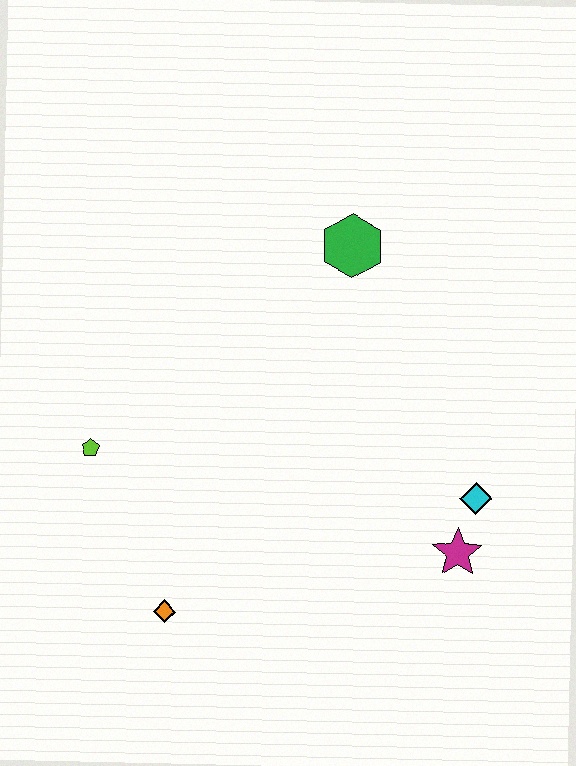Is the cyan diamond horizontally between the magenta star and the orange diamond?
No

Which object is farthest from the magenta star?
The lime pentagon is farthest from the magenta star.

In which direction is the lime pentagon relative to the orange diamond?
The lime pentagon is above the orange diamond.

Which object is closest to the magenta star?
The cyan diamond is closest to the magenta star.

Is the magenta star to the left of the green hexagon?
No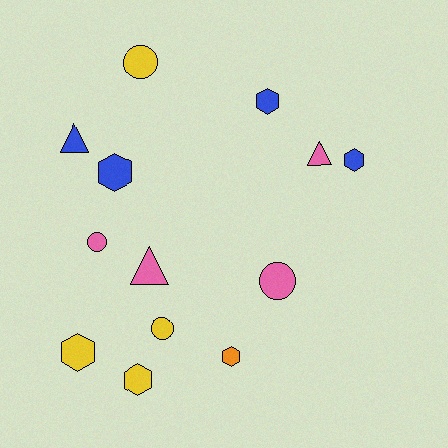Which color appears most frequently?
Blue, with 4 objects.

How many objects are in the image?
There are 13 objects.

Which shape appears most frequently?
Hexagon, with 6 objects.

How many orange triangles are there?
There are no orange triangles.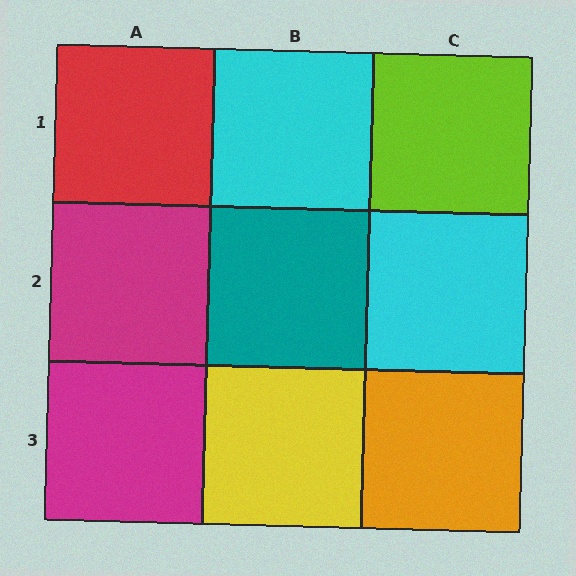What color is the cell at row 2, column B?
Teal.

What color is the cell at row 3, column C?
Orange.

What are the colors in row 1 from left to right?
Red, cyan, lime.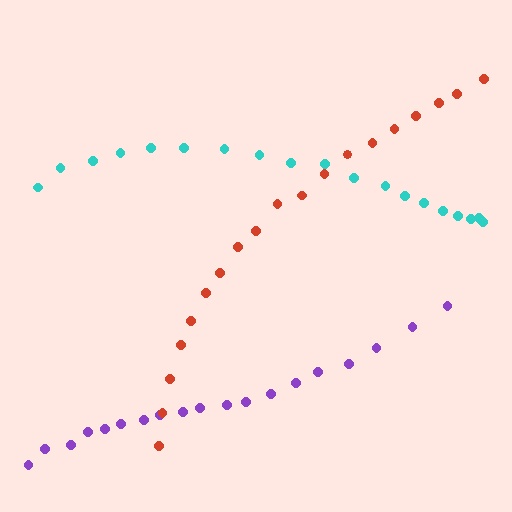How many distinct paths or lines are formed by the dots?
There are 3 distinct paths.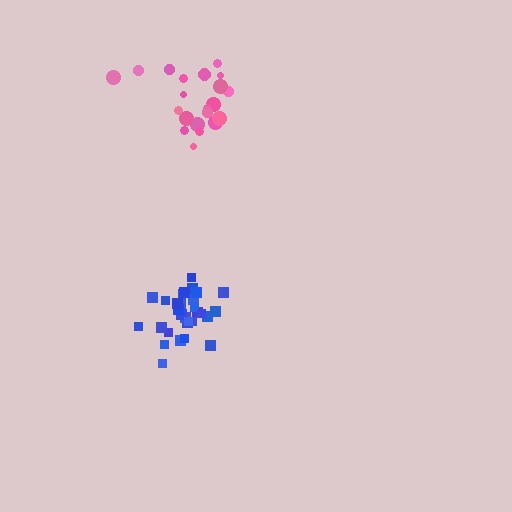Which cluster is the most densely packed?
Blue.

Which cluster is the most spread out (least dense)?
Pink.